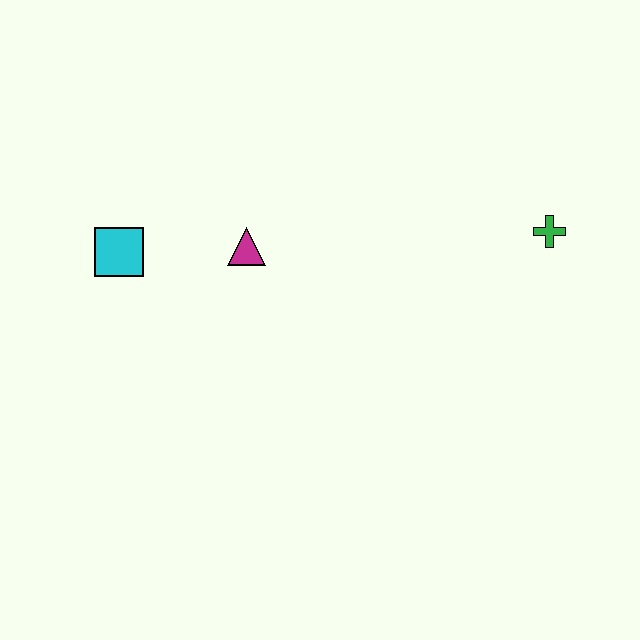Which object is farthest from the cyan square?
The green cross is farthest from the cyan square.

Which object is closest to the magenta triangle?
The cyan square is closest to the magenta triangle.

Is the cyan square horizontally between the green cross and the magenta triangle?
No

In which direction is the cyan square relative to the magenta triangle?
The cyan square is to the left of the magenta triangle.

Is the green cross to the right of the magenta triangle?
Yes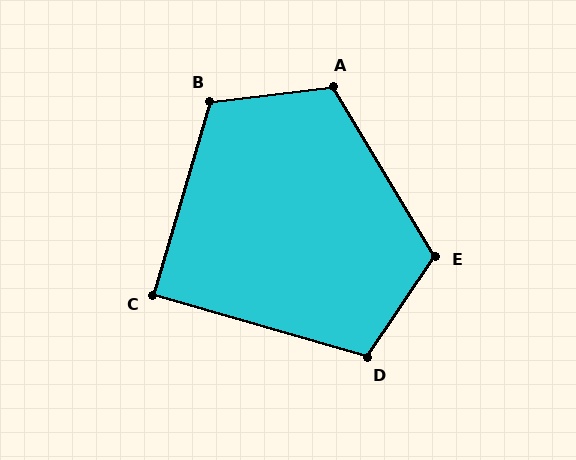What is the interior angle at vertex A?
Approximately 114 degrees (obtuse).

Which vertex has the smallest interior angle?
C, at approximately 90 degrees.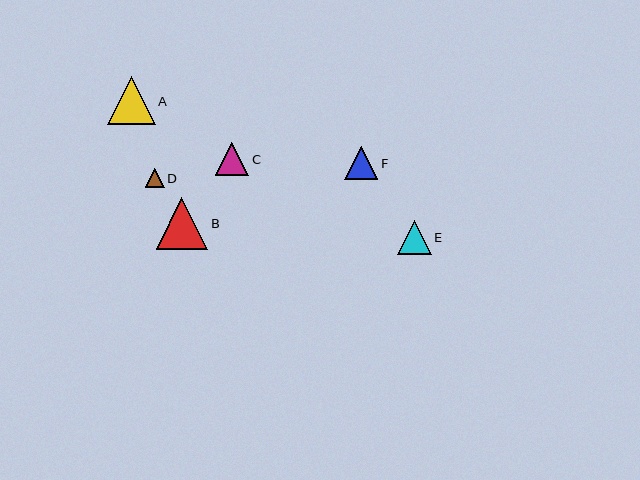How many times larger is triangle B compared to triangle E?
Triangle B is approximately 1.5 times the size of triangle E.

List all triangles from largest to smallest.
From largest to smallest: B, A, E, C, F, D.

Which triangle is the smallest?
Triangle D is the smallest with a size of approximately 19 pixels.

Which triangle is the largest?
Triangle B is the largest with a size of approximately 51 pixels.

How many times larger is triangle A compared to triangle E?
Triangle A is approximately 1.4 times the size of triangle E.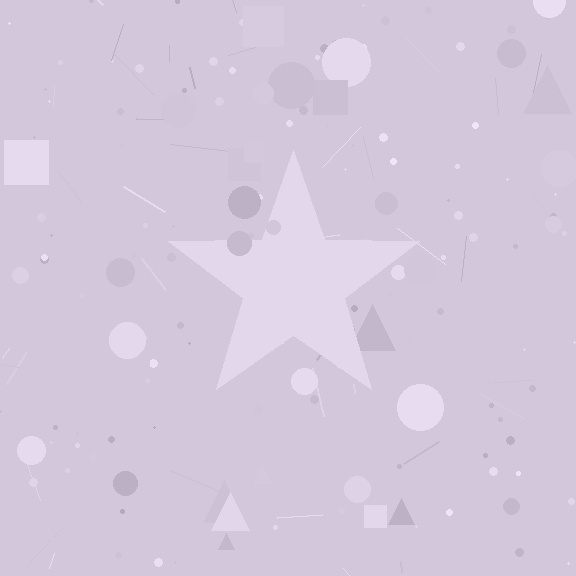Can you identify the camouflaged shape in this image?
The camouflaged shape is a star.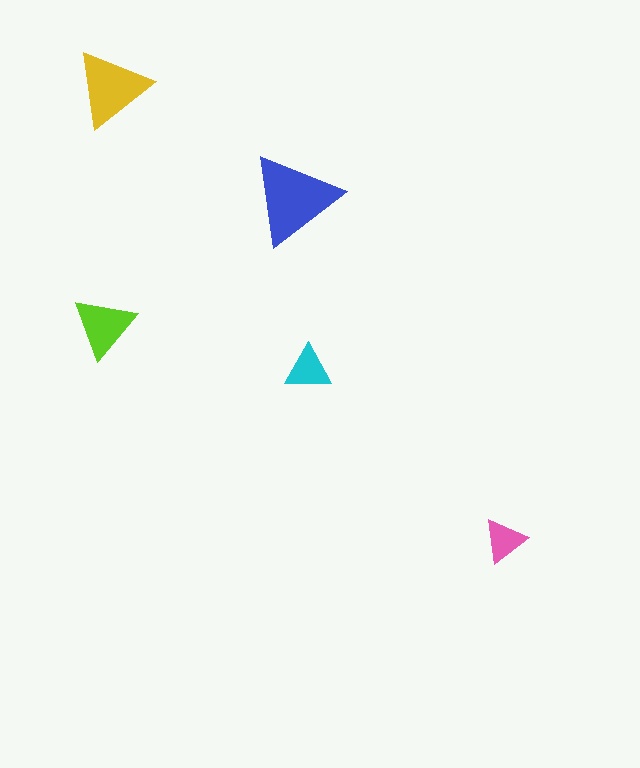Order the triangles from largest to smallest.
the blue one, the yellow one, the lime one, the cyan one, the pink one.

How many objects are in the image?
There are 5 objects in the image.